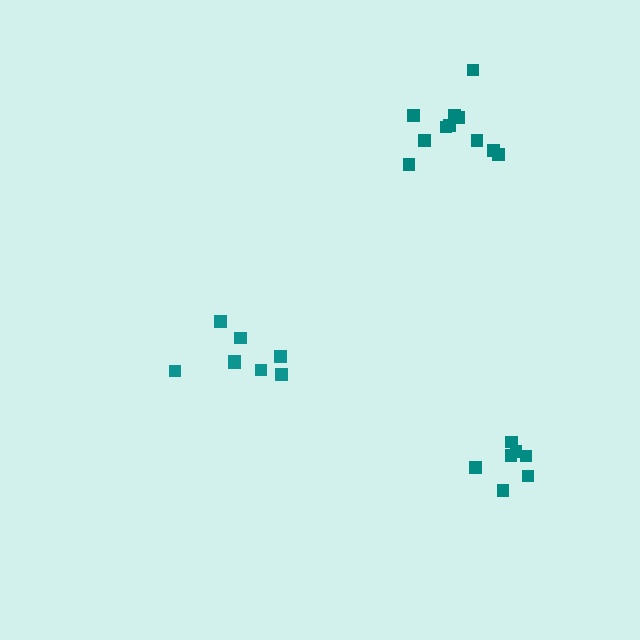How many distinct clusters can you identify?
There are 3 distinct clusters.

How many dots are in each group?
Group 1: 7 dots, Group 2: 11 dots, Group 3: 8 dots (26 total).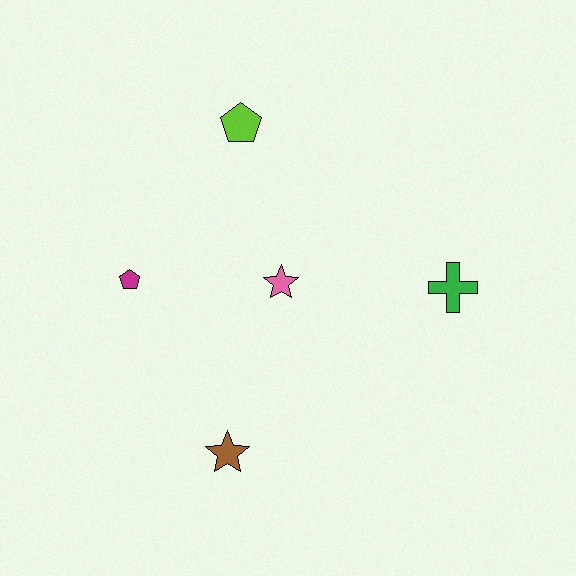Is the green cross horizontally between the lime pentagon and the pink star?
No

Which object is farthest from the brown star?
The lime pentagon is farthest from the brown star.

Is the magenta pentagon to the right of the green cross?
No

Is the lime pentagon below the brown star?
No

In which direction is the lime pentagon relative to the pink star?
The lime pentagon is above the pink star.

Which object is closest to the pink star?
The magenta pentagon is closest to the pink star.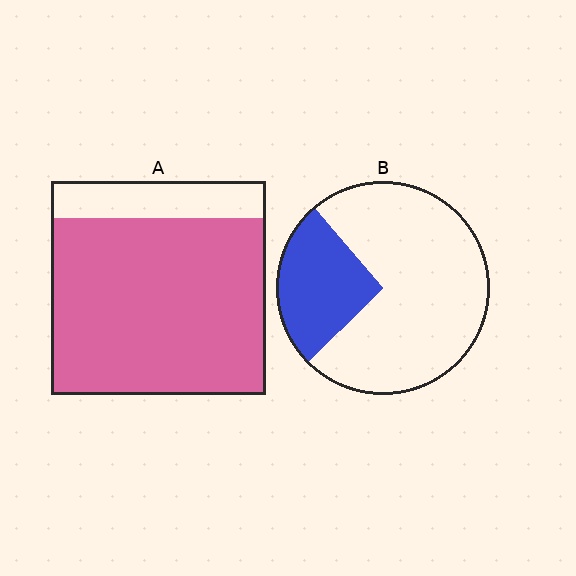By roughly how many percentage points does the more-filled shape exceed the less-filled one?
By roughly 55 percentage points (A over B).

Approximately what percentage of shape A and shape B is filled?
A is approximately 85% and B is approximately 25%.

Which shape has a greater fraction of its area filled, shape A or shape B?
Shape A.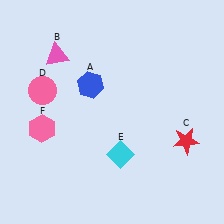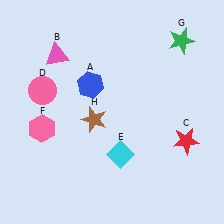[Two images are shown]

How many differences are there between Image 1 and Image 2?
There are 2 differences between the two images.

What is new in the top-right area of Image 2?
A green star (G) was added in the top-right area of Image 2.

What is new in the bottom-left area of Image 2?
A brown star (H) was added in the bottom-left area of Image 2.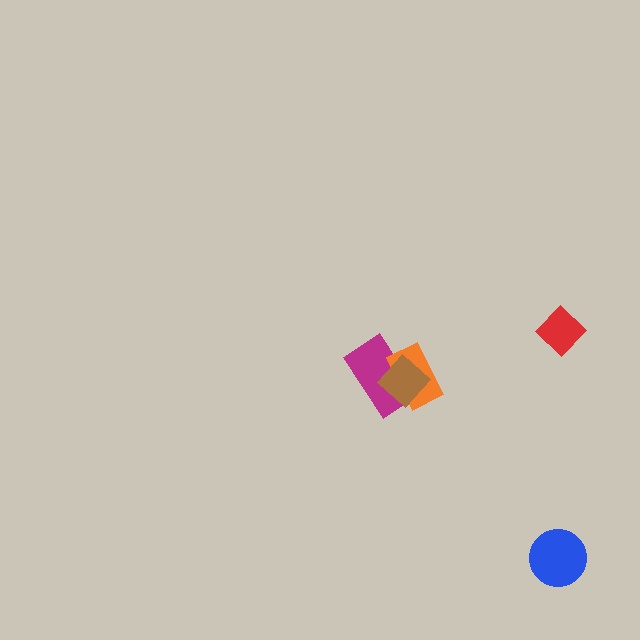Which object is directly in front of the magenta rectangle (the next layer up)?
The orange rectangle is directly in front of the magenta rectangle.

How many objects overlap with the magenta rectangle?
2 objects overlap with the magenta rectangle.